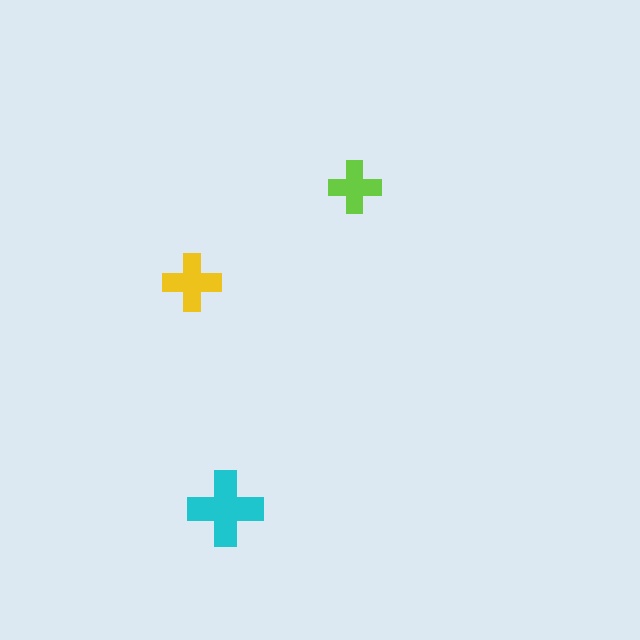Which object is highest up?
The lime cross is topmost.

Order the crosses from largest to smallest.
the cyan one, the yellow one, the lime one.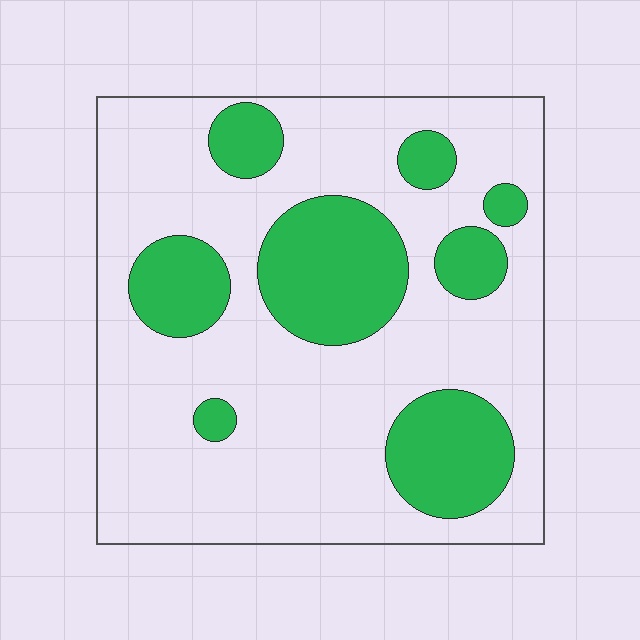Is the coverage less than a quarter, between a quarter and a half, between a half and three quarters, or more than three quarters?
Between a quarter and a half.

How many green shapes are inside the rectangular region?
8.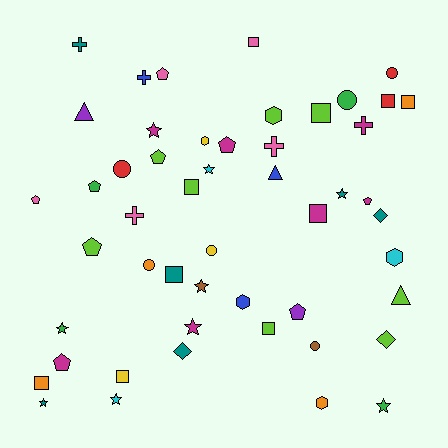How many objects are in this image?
There are 50 objects.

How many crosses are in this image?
There are 5 crosses.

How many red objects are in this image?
There are 3 red objects.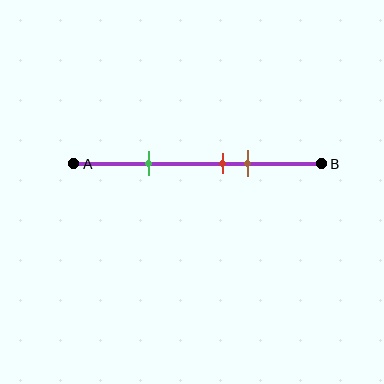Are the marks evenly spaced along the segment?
No, the marks are not evenly spaced.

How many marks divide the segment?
There are 3 marks dividing the segment.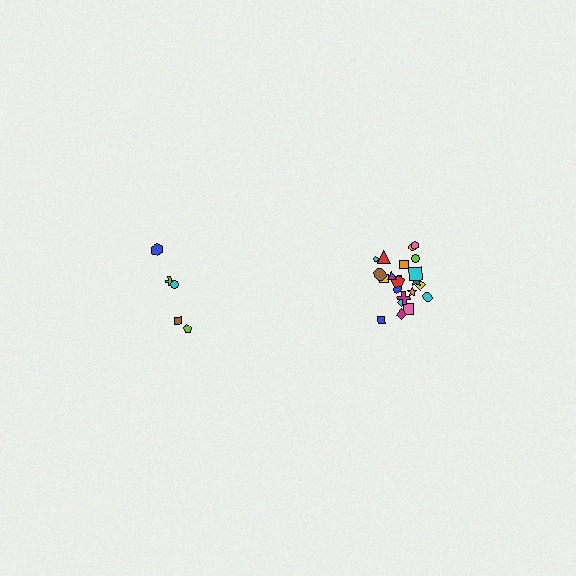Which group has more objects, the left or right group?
The right group.